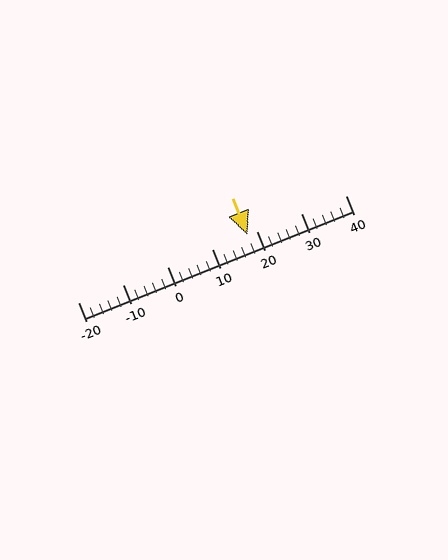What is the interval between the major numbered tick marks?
The major tick marks are spaced 10 units apart.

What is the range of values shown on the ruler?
The ruler shows values from -20 to 40.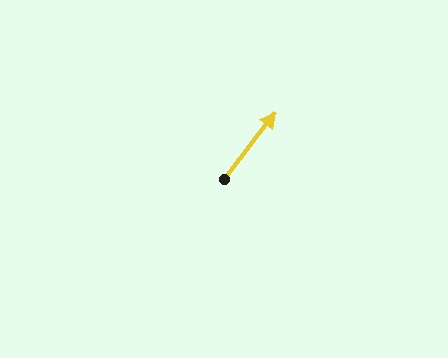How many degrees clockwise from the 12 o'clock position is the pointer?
Approximately 38 degrees.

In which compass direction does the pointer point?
Northeast.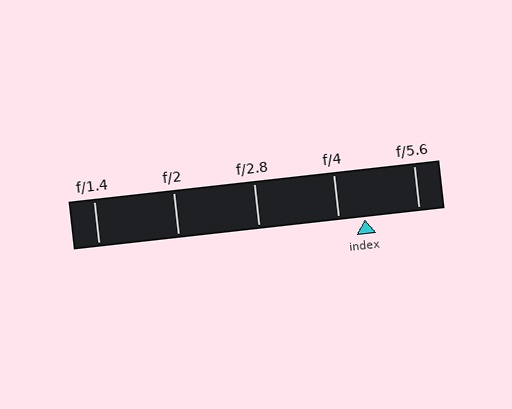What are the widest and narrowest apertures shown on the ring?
The widest aperture shown is f/1.4 and the narrowest is f/5.6.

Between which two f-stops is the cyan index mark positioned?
The index mark is between f/4 and f/5.6.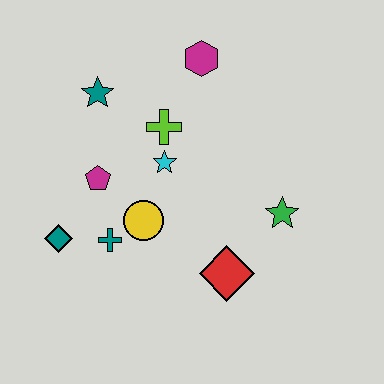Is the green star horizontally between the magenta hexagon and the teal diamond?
No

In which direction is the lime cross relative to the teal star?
The lime cross is to the right of the teal star.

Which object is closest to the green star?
The red diamond is closest to the green star.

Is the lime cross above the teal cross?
Yes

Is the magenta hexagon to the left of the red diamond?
Yes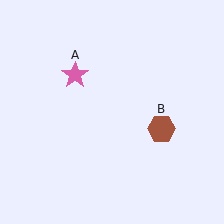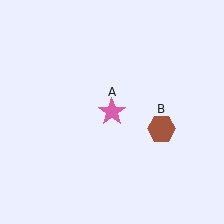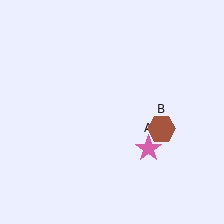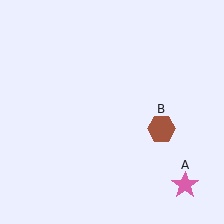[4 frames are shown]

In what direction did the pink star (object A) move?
The pink star (object A) moved down and to the right.